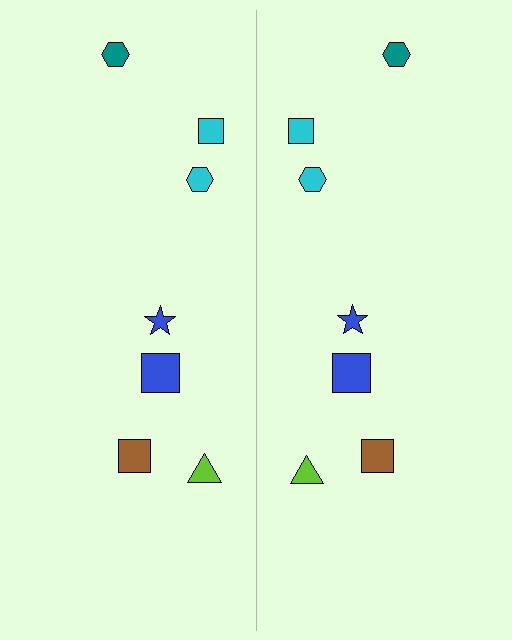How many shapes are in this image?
There are 14 shapes in this image.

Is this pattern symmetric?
Yes, this pattern has bilateral (reflection) symmetry.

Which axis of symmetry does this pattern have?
The pattern has a vertical axis of symmetry running through the center of the image.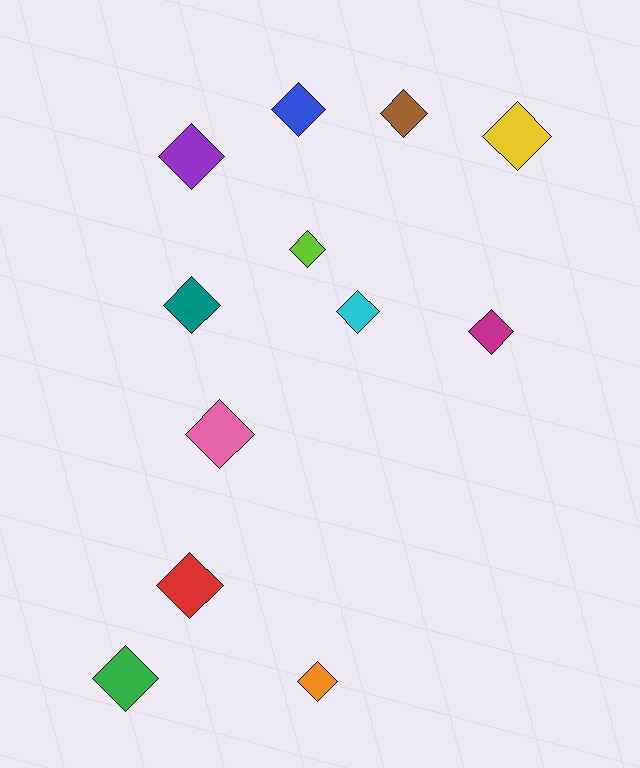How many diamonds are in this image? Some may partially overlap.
There are 12 diamonds.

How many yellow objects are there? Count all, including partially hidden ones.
There is 1 yellow object.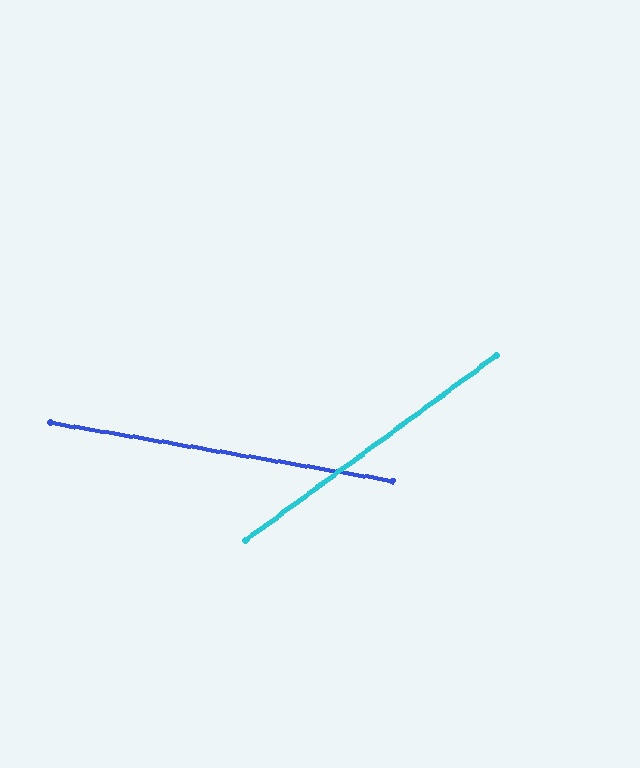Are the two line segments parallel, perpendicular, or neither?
Neither parallel nor perpendicular — they differ by about 46°.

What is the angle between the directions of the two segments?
Approximately 46 degrees.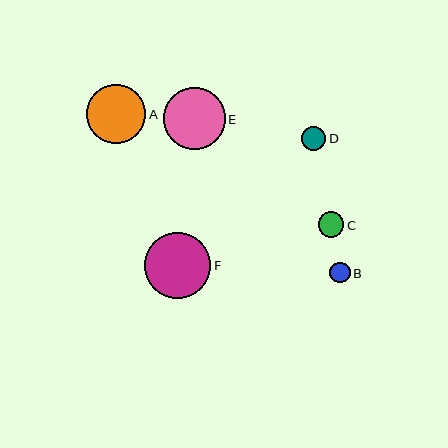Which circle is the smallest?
Circle B is the smallest with a size of approximately 21 pixels.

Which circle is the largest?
Circle F is the largest with a size of approximately 66 pixels.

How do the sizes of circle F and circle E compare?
Circle F and circle E are approximately the same size.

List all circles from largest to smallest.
From largest to smallest: F, E, A, C, D, B.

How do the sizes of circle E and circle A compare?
Circle E and circle A are approximately the same size.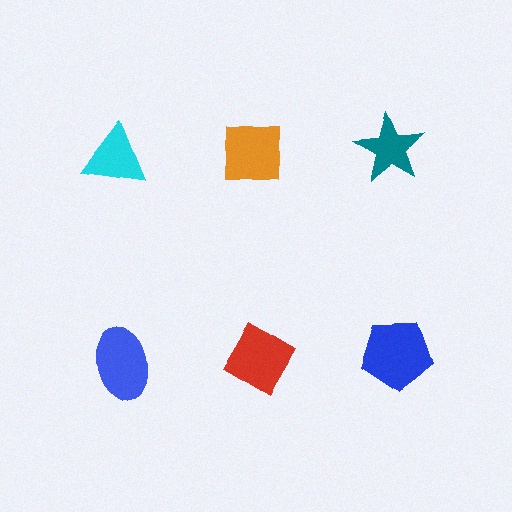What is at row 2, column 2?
A red diamond.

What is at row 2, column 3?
A blue pentagon.